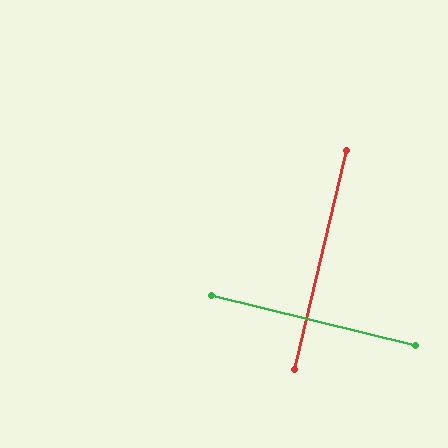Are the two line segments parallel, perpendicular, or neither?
Perpendicular — they meet at approximately 90°.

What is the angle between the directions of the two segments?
Approximately 90 degrees.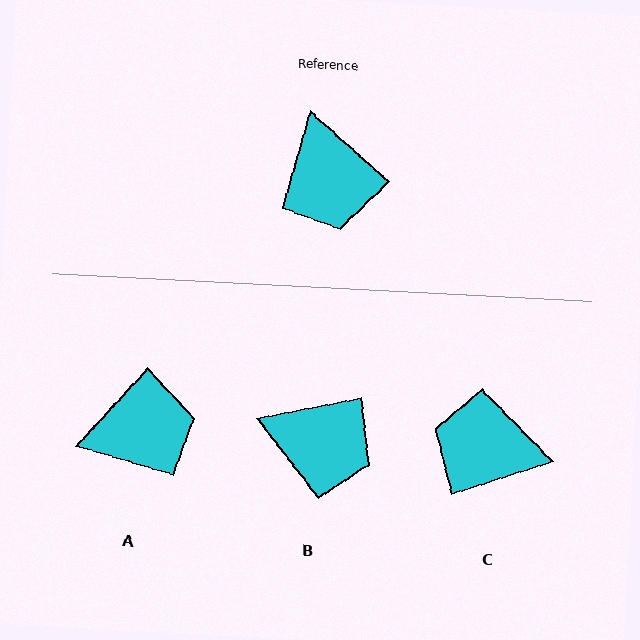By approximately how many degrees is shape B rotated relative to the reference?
Approximately 53 degrees counter-clockwise.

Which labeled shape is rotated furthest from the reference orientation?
C, about 120 degrees away.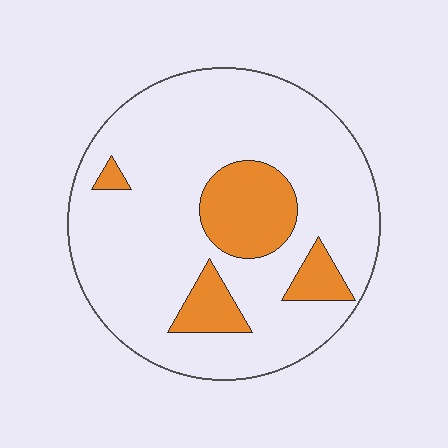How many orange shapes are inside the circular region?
4.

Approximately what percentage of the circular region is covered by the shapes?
Approximately 20%.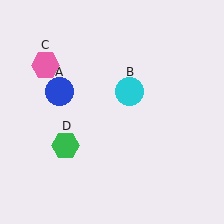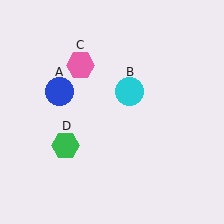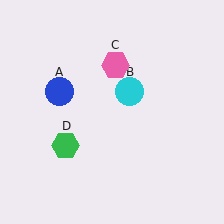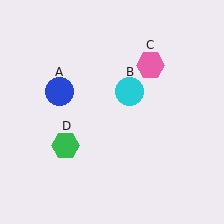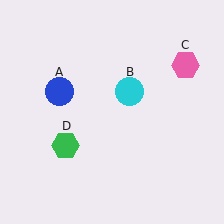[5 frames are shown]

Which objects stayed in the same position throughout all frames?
Blue circle (object A) and cyan circle (object B) and green hexagon (object D) remained stationary.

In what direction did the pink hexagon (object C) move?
The pink hexagon (object C) moved right.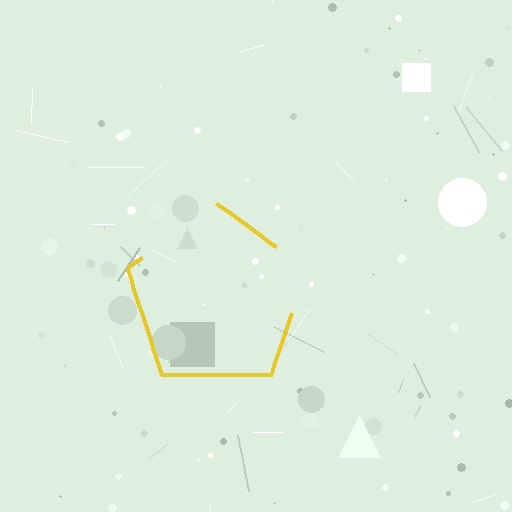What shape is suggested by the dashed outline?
The dashed outline suggests a pentagon.